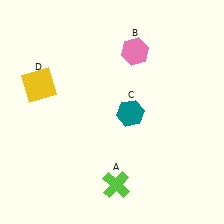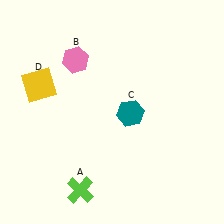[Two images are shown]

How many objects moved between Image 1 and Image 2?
2 objects moved between the two images.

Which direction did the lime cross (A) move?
The lime cross (A) moved left.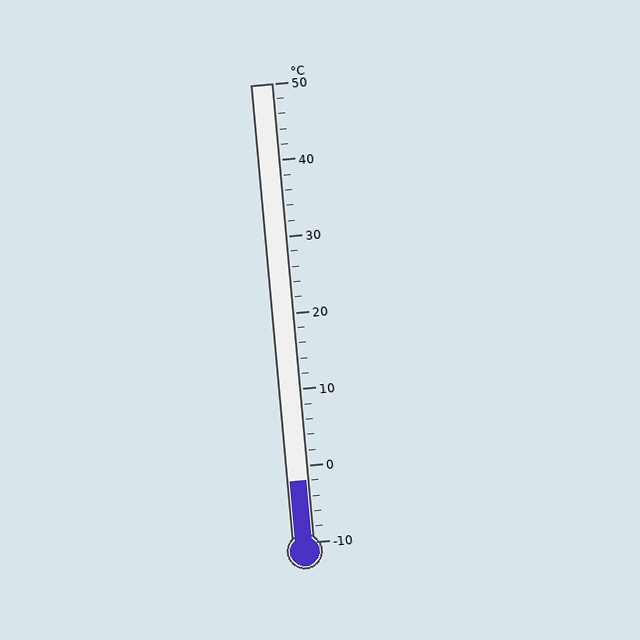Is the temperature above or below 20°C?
The temperature is below 20°C.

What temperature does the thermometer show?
The thermometer shows approximately -2°C.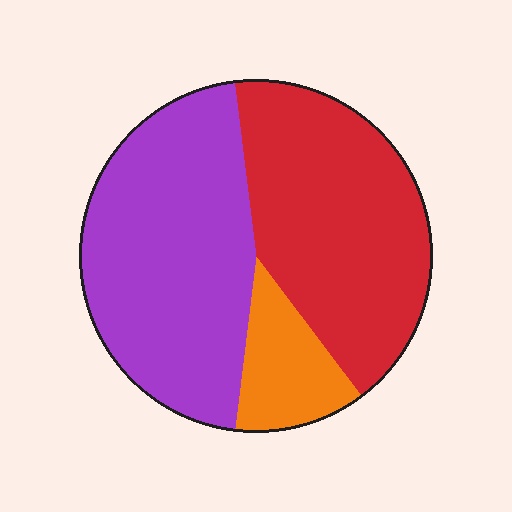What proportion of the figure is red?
Red takes up about two fifths (2/5) of the figure.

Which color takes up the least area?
Orange, at roughly 10%.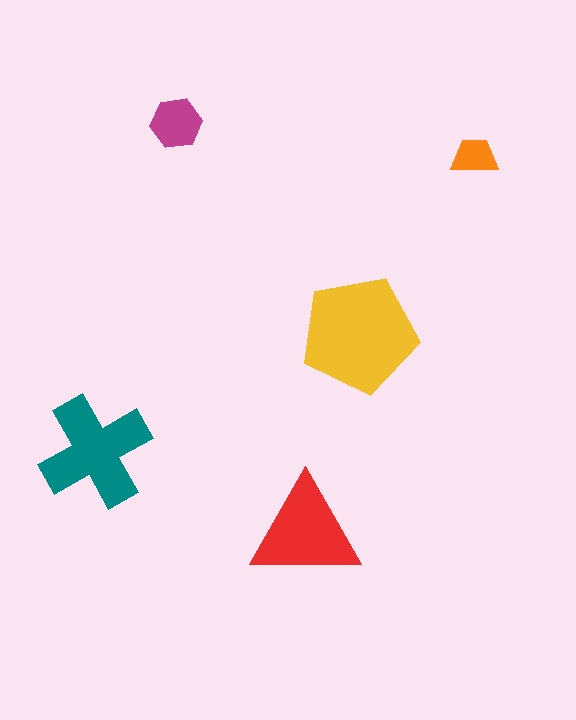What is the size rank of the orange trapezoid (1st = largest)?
5th.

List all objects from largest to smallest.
The yellow pentagon, the teal cross, the red triangle, the magenta hexagon, the orange trapezoid.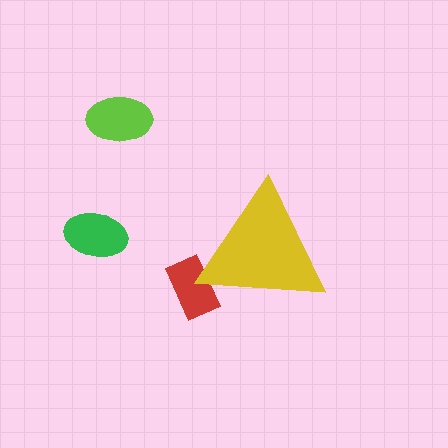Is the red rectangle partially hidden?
Yes, the red rectangle is partially hidden behind the yellow triangle.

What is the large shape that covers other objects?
A yellow triangle.